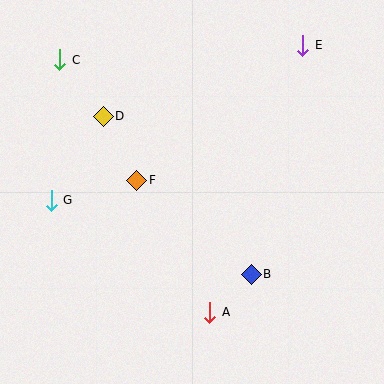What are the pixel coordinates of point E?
Point E is at (303, 45).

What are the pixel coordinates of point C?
Point C is at (60, 60).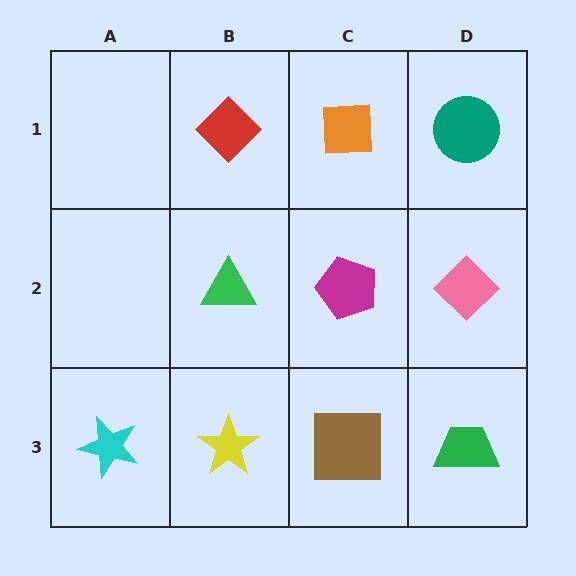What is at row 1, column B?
A red diamond.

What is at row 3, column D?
A green trapezoid.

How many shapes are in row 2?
3 shapes.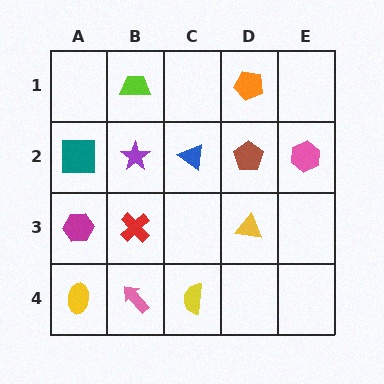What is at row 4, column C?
A yellow semicircle.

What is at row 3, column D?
A yellow triangle.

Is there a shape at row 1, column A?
No, that cell is empty.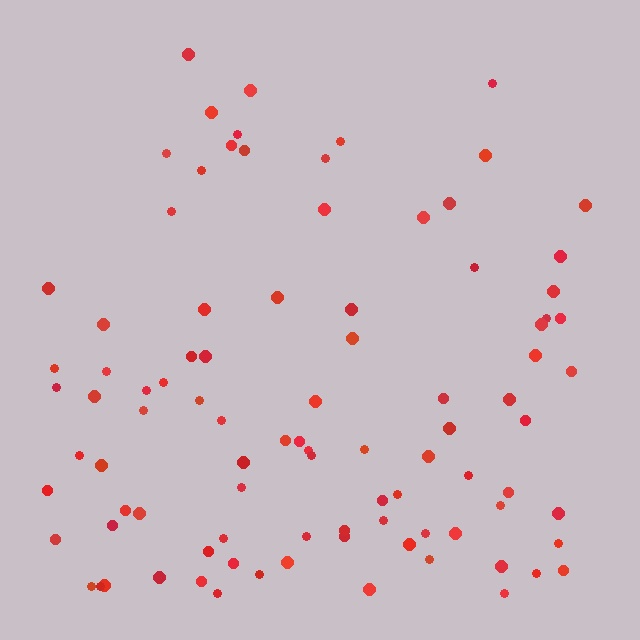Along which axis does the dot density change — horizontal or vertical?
Vertical.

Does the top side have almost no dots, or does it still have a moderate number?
Still a moderate number, just noticeably fewer than the bottom.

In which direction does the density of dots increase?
From top to bottom, with the bottom side densest.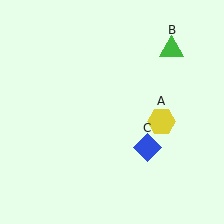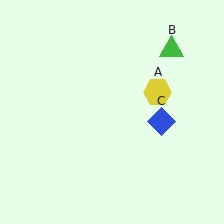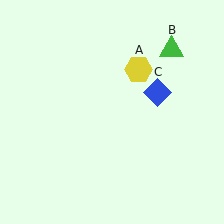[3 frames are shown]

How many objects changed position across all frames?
2 objects changed position: yellow hexagon (object A), blue diamond (object C).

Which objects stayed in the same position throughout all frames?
Green triangle (object B) remained stationary.